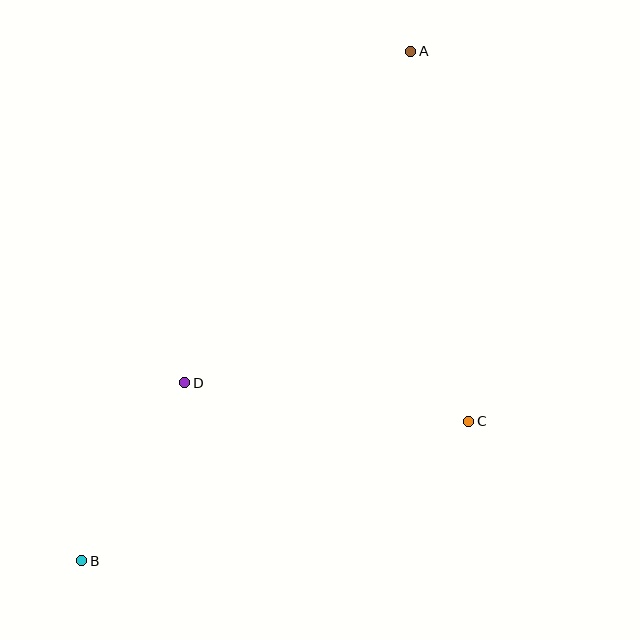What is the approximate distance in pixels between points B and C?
The distance between B and C is approximately 411 pixels.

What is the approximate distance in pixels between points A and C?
The distance between A and C is approximately 374 pixels.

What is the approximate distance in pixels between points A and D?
The distance between A and D is approximately 401 pixels.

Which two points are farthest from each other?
Points A and B are farthest from each other.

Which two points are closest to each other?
Points B and D are closest to each other.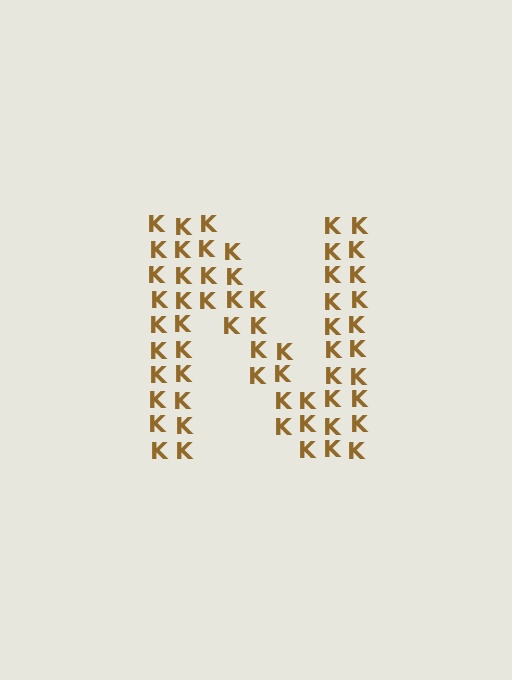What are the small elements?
The small elements are letter K's.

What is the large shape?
The large shape is the letter N.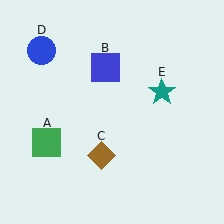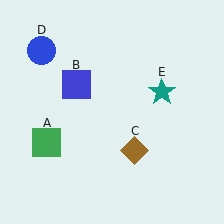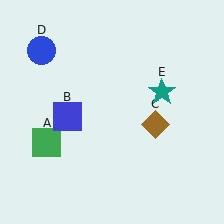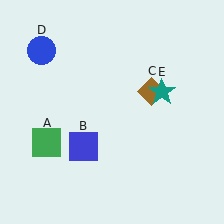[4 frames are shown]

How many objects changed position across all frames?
2 objects changed position: blue square (object B), brown diamond (object C).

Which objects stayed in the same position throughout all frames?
Green square (object A) and blue circle (object D) and teal star (object E) remained stationary.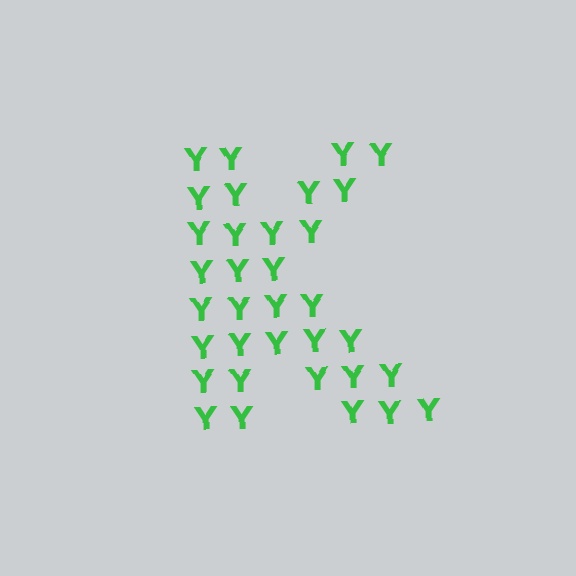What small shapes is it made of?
It is made of small letter Y's.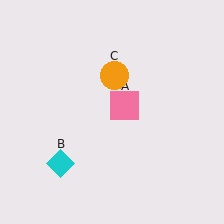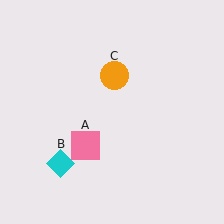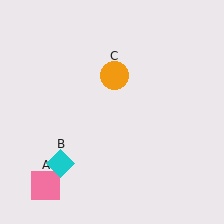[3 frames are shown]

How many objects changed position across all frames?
1 object changed position: pink square (object A).